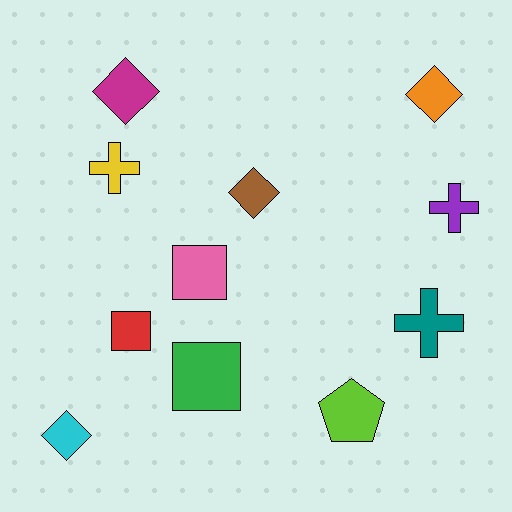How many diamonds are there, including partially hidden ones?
There are 4 diamonds.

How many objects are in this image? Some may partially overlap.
There are 11 objects.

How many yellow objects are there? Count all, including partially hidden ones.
There is 1 yellow object.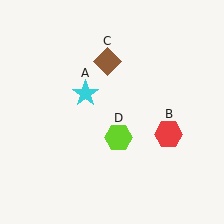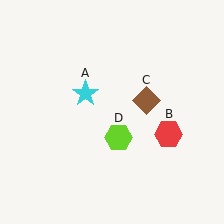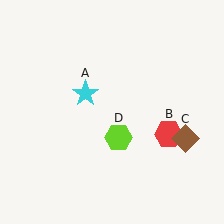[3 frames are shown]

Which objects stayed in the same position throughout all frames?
Cyan star (object A) and red hexagon (object B) and lime hexagon (object D) remained stationary.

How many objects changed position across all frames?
1 object changed position: brown diamond (object C).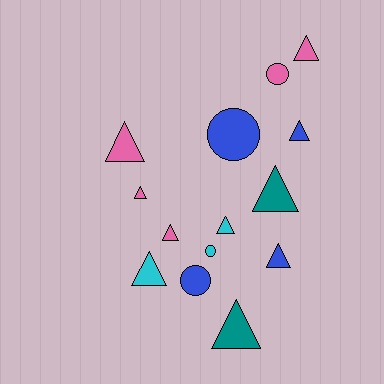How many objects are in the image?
There are 14 objects.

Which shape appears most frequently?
Triangle, with 10 objects.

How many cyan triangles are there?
There are 2 cyan triangles.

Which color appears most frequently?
Pink, with 5 objects.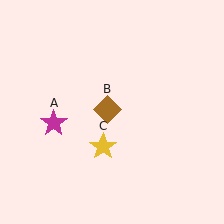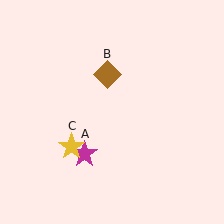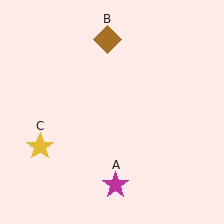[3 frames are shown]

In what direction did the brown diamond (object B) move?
The brown diamond (object B) moved up.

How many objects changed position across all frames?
3 objects changed position: magenta star (object A), brown diamond (object B), yellow star (object C).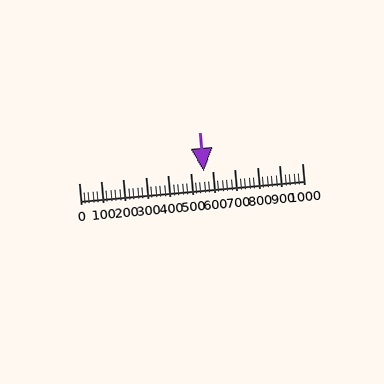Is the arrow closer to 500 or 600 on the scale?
The arrow is closer to 600.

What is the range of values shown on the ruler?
The ruler shows values from 0 to 1000.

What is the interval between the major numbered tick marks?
The major tick marks are spaced 100 units apart.